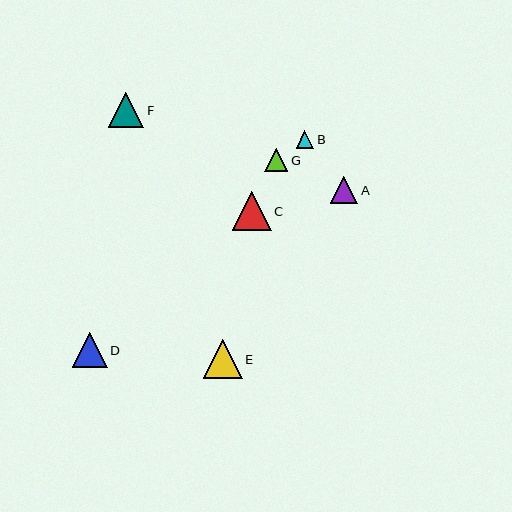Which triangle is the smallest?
Triangle B is the smallest with a size of approximately 18 pixels.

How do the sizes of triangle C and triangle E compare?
Triangle C and triangle E are approximately the same size.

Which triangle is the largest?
Triangle C is the largest with a size of approximately 39 pixels.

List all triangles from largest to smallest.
From largest to smallest: C, E, F, D, A, G, B.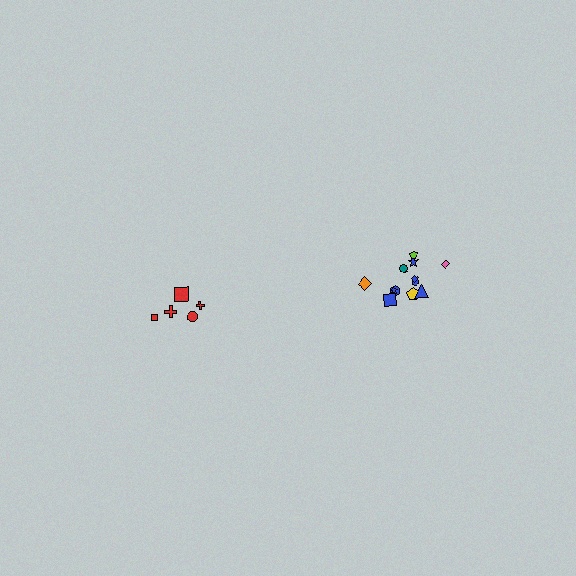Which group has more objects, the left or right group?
The right group.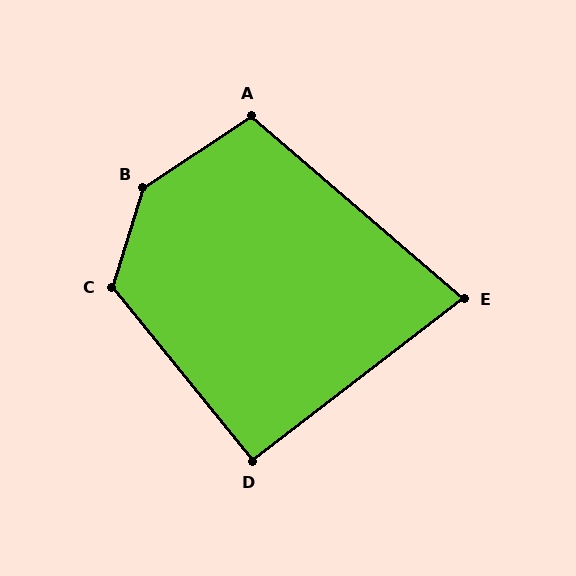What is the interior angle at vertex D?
Approximately 92 degrees (approximately right).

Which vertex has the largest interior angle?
B, at approximately 141 degrees.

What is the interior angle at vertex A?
Approximately 106 degrees (obtuse).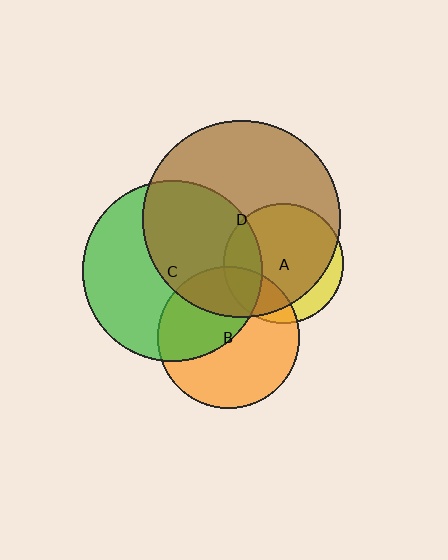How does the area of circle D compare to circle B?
Approximately 1.9 times.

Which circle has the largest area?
Circle D (brown).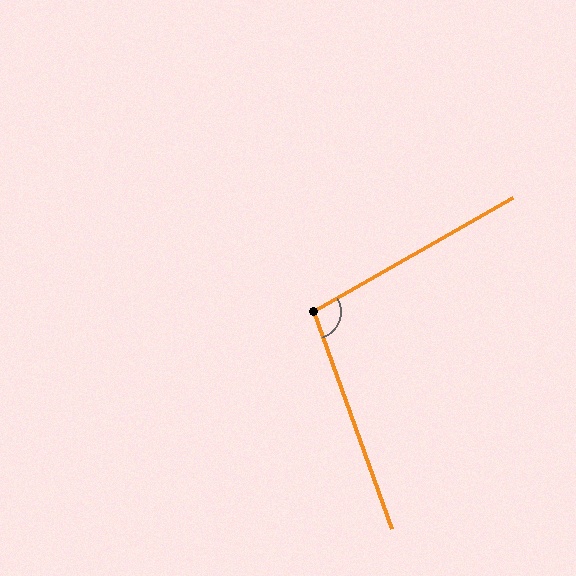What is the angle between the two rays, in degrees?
Approximately 100 degrees.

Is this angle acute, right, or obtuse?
It is obtuse.